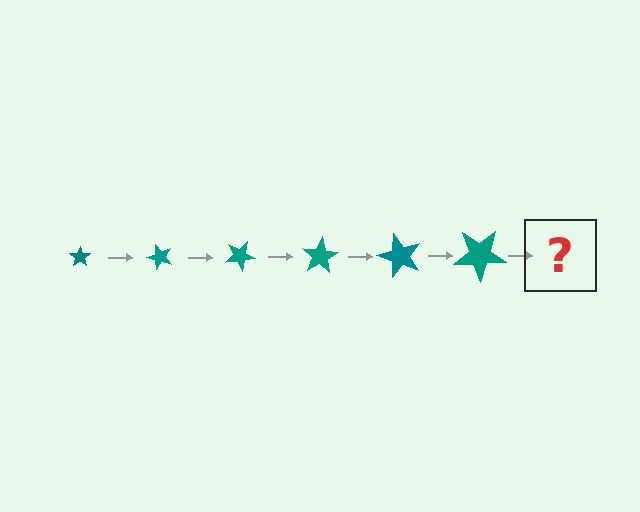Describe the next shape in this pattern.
It should be a star, larger than the previous one and rotated 300 degrees from the start.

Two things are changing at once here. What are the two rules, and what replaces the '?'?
The two rules are that the star grows larger each step and it rotates 50 degrees each step. The '?' should be a star, larger than the previous one and rotated 300 degrees from the start.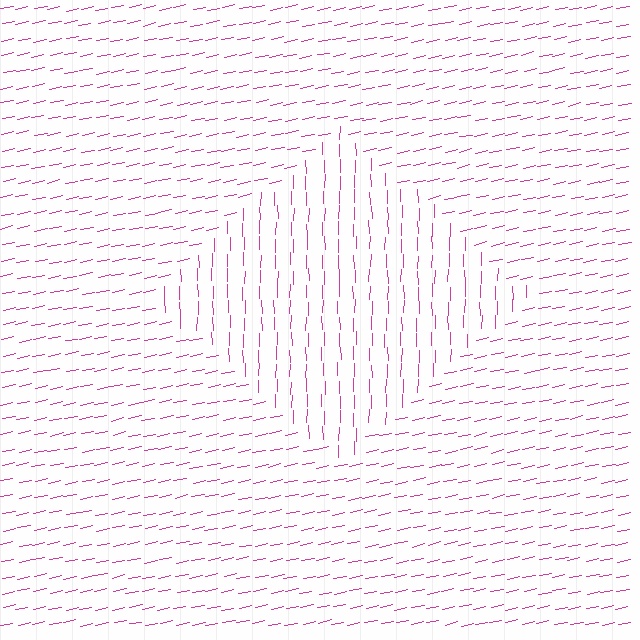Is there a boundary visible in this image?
Yes, there is a texture boundary formed by a change in line orientation.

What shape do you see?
I see a diamond.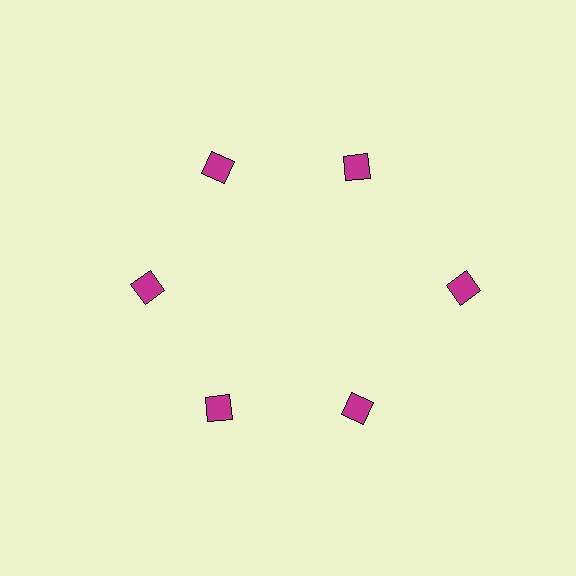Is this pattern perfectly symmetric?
No. The 6 magenta diamonds are arranged in a ring, but one element near the 3 o'clock position is pushed outward from the center, breaking the 6-fold rotational symmetry.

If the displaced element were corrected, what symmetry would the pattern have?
It would have 6-fold rotational symmetry — the pattern would map onto itself every 60 degrees.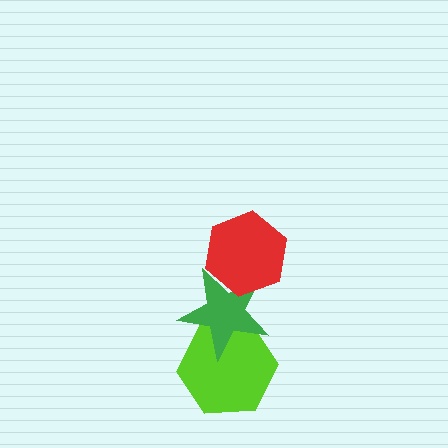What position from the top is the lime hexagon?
The lime hexagon is 3rd from the top.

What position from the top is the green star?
The green star is 2nd from the top.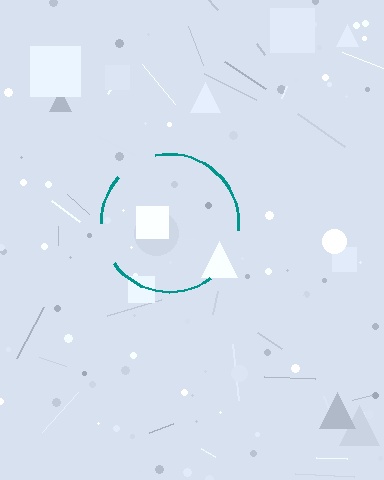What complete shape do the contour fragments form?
The contour fragments form a circle.